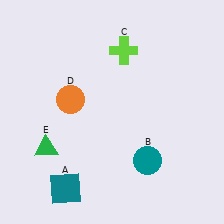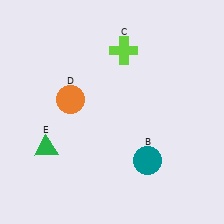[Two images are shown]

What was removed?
The teal square (A) was removed in Image 2.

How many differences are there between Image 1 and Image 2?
There is 1 difference between the two images.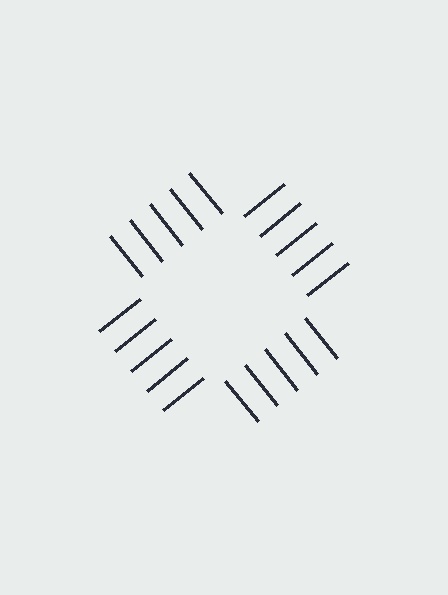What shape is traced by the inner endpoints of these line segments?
An illusory square — the line segments terminate on its edges but no continuous stroke is drawn.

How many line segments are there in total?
20 — 5 along each of the 4 edges.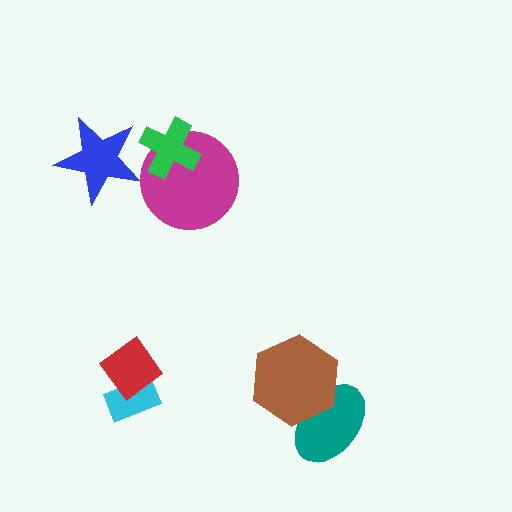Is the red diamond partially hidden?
No, no other shape covers it.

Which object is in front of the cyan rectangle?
The red diamond is in front of the cyan rectangle.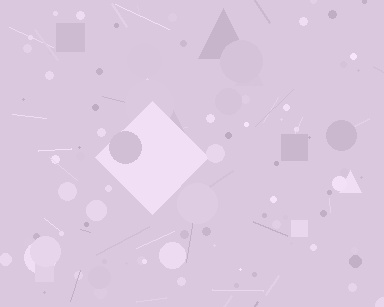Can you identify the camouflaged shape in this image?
The camouflaged shape is a diamond.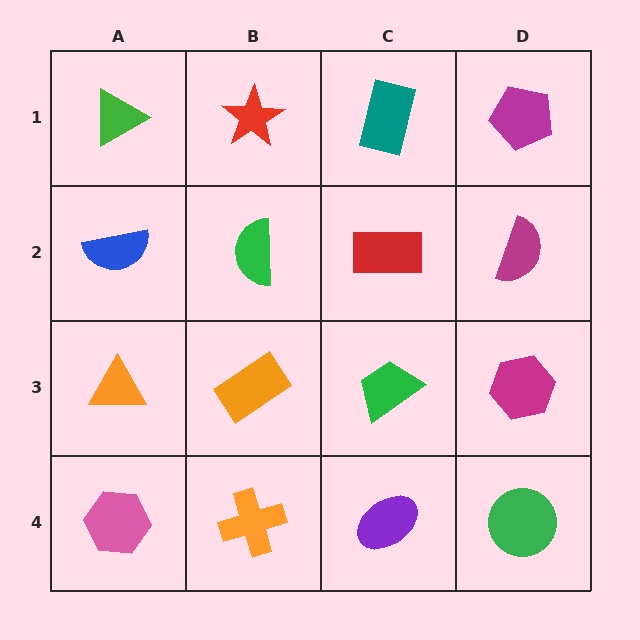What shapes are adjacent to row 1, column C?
A red rectangle (row 2, column C), a red star (row 1, column B), a magenta pentagon (row 1, column D).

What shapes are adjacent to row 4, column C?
A green trapezoid (row 3, column C), an orange cross (row 4, column B), a green circle (row 4, column D).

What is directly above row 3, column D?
A magenta semicircle.